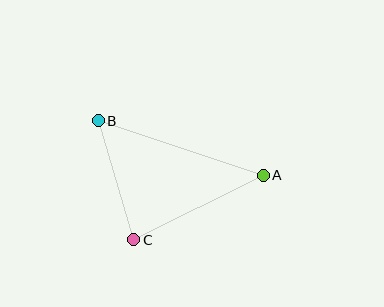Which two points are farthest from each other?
Points A and B are farthest from each other.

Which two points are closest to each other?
Points B and C are closest to each other.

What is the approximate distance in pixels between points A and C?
The distance between A and C is approximately 145 pixels.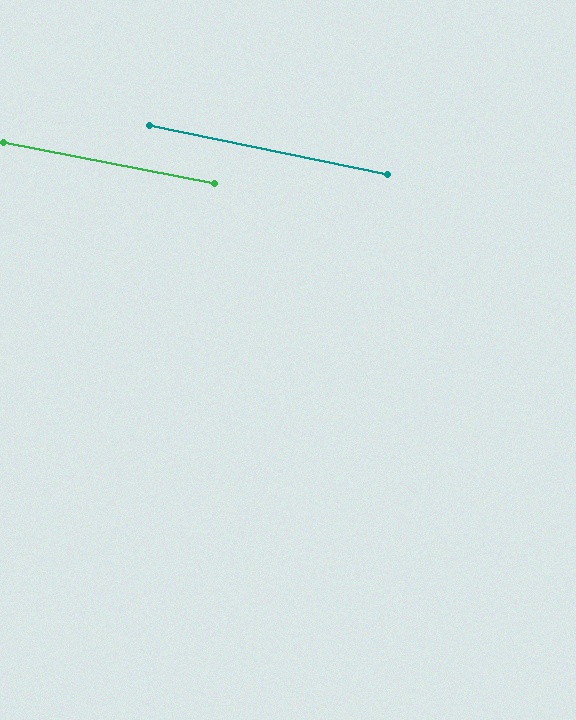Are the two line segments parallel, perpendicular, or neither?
Parallel — their directions differ by only 0.7°.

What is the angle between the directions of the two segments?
Approximately 1 degree.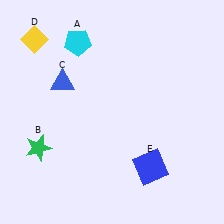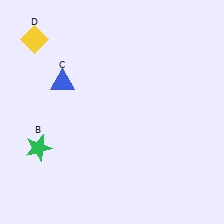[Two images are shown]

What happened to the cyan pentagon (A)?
The cyan pentagon (A) was removed in Image 2. It was in the top-left area of Image 1.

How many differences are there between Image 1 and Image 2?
There are 2 differences between the two images.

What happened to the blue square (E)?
The blue square (E) was removed in Image 2. It was in the bottom-right area of Image 1.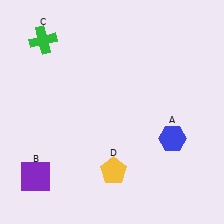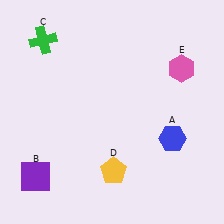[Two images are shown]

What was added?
A pink hexagon (E) was added in Image 2.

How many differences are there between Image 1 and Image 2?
There is 1 difference between the two images.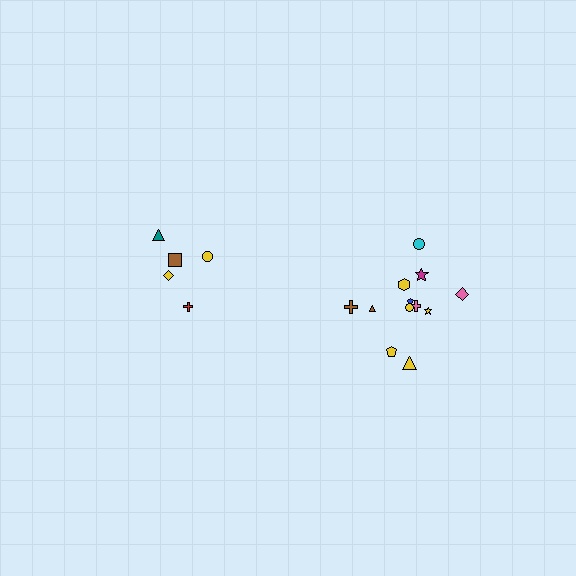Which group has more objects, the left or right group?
The right group.